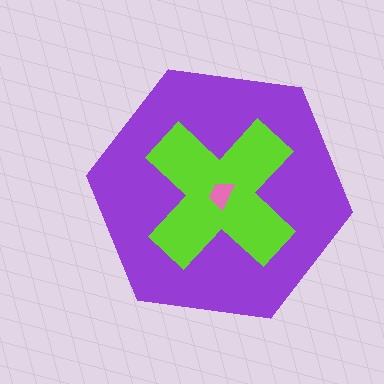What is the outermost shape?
The purple hexagon.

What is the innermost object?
The pink trapezoid.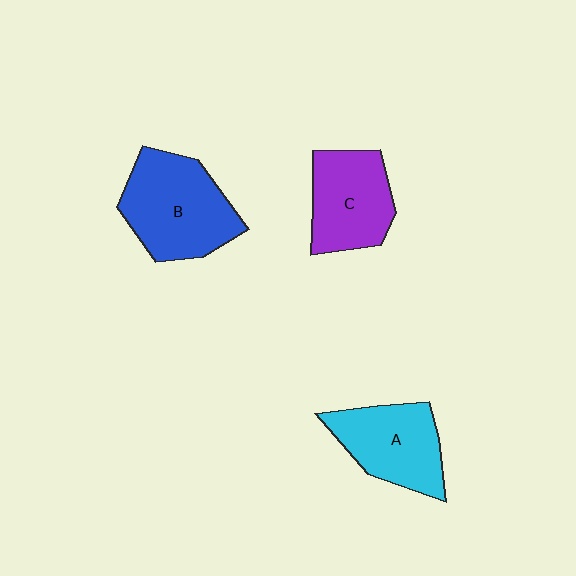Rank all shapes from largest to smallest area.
From largest to smallest: B (blue), A (cyan), C (purple).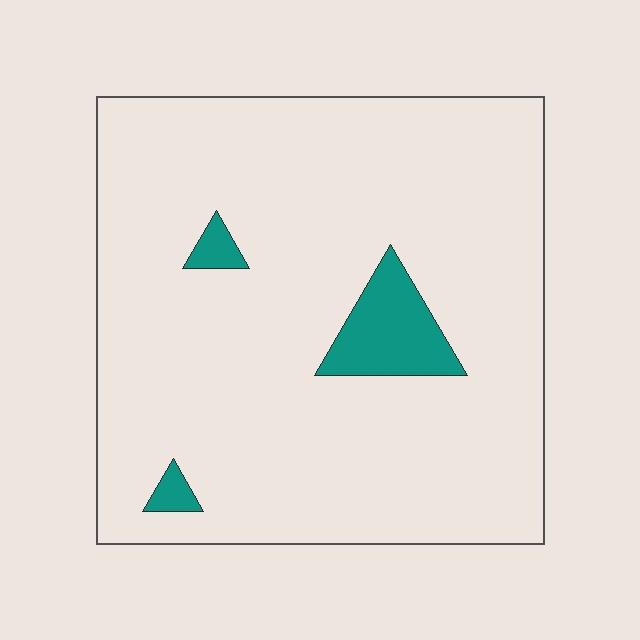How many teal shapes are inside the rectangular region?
3.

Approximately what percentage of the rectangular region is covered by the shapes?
Approximately 5%.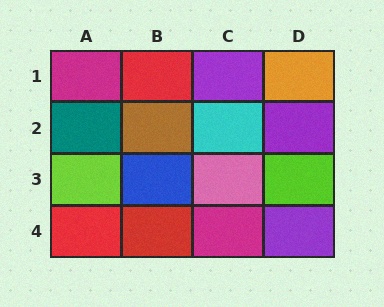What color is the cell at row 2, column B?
Brown.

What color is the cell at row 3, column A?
Lime.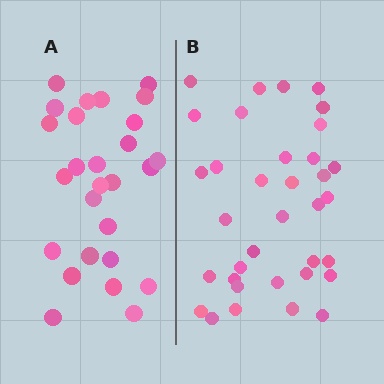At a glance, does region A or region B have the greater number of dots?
Region B (the right region) has more dots.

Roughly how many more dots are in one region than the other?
Region B has roughly 8 or so more dots than region A.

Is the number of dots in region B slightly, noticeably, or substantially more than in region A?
Region B has noticeably more, but not dramatically so. The ratio is roughly 1.3 to 1.